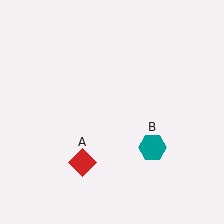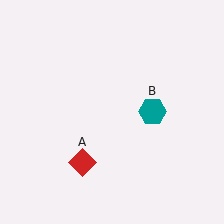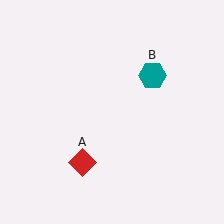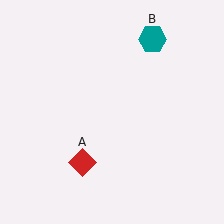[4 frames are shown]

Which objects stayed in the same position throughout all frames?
Red diamond (object A) remained stationary.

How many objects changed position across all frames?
1 object changed position: teal hexagon (object B).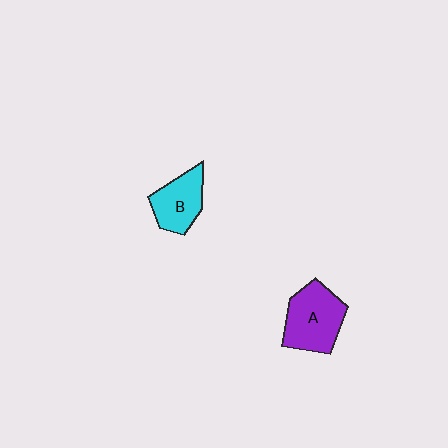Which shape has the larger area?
Shape A (purple).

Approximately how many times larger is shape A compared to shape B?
Approximately 1.3 times.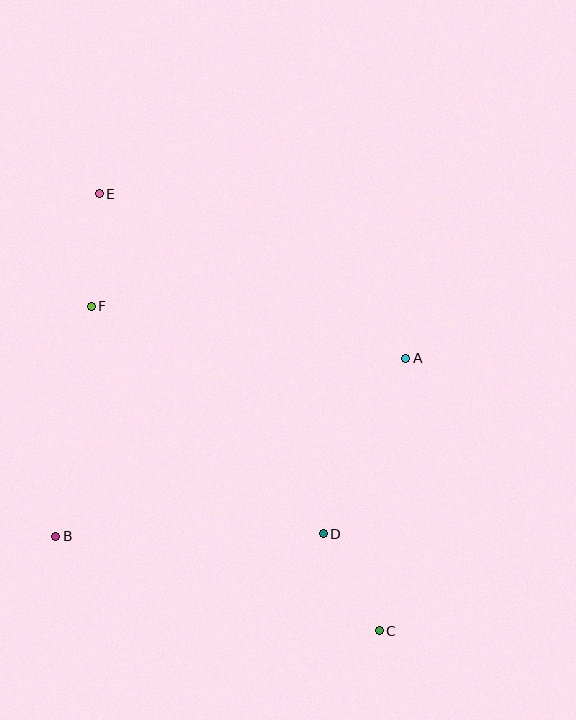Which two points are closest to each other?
Points C and D are closest to each other.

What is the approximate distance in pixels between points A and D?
The distance between A and D is approximately 194 pixels.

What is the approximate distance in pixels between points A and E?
The distance between A and E is approximately 348 pixels.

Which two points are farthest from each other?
Points C and E are farthest from each other.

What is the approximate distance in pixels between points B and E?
The distance between B and E is approximately 345 pixels.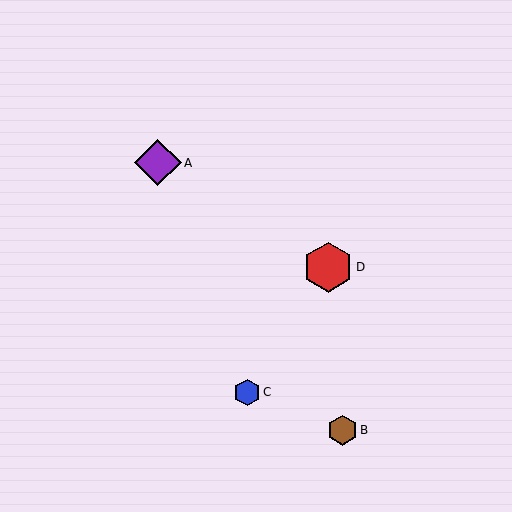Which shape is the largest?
The red hexagon (labeled D) is the largest.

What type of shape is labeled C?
Shape C is a blue hexagon.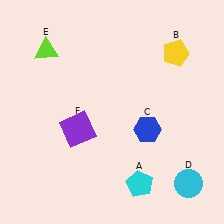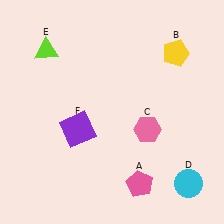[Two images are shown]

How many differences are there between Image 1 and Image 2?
There are 2 differences between the two images.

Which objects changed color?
A changed from cyan to pink. C changed from blue to pink.